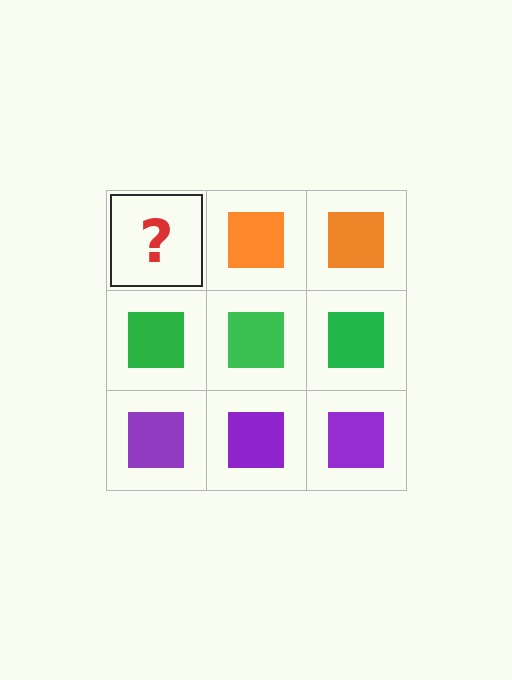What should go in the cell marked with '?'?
The missing cell should contain an orange square.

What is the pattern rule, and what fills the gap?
The rule is that each row has a consistent color. The gap should be filled with an orange square.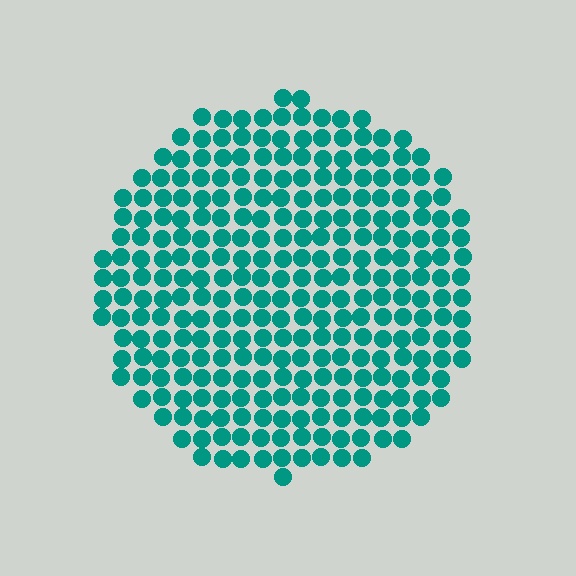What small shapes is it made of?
It is made of small circles.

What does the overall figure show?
The overall figure shows a circle.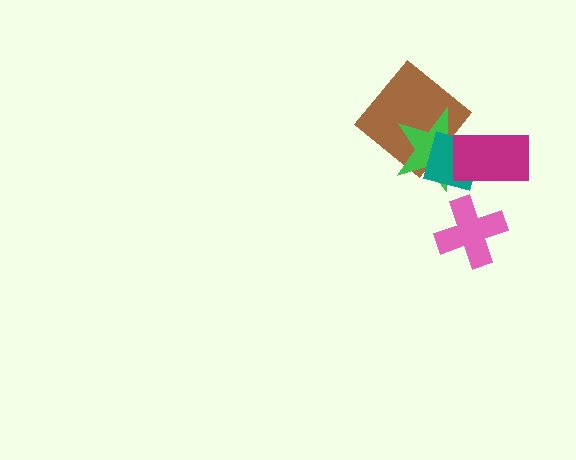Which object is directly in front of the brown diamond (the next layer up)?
The green star is directly in front of the brown diamond.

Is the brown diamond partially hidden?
Yes, it is partially covered by another shape.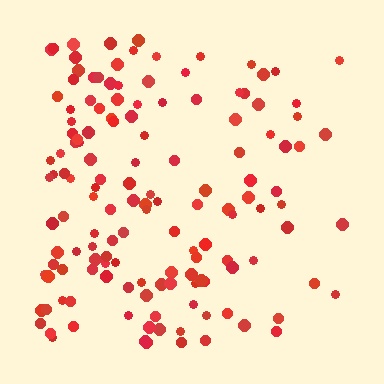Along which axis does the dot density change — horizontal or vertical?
Horizontal.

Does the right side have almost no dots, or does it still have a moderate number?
Still a moderate number, just noticeably fewer than the left.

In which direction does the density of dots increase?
From right to left, with the left side densest.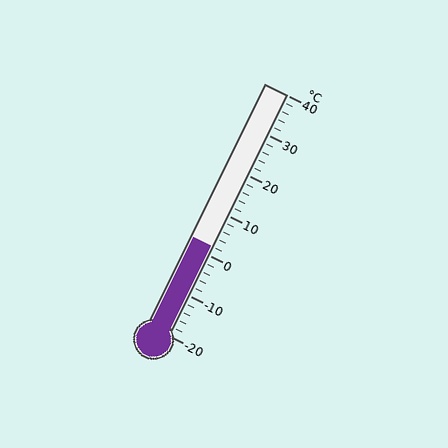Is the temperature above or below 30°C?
The temperature is below 30°C.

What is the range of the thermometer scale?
The thermometer scale ranges from -20°C to 40°C.